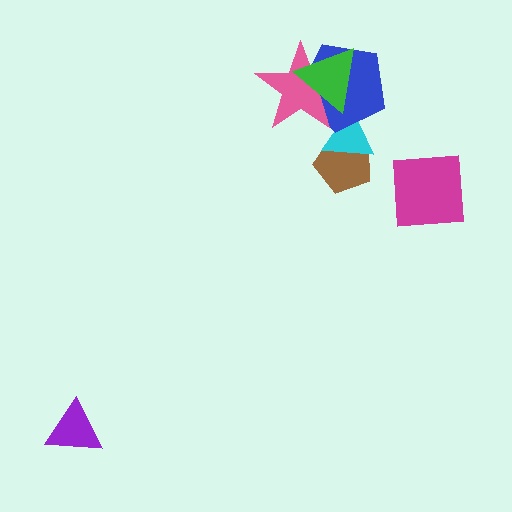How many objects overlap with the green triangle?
2 objects overlap with the green triangle.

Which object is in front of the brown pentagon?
The cyan triangle is in front of the brown pentagon.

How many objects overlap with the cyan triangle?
3 objects overlap with the cyan triangle.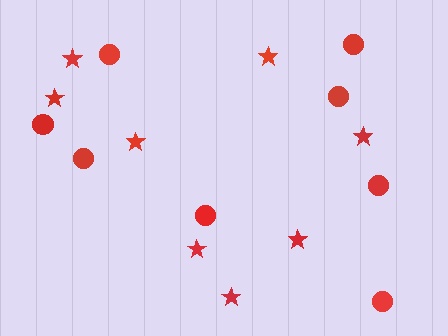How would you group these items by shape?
There are 2 groups: one group of circles (8) and one group of stars (8).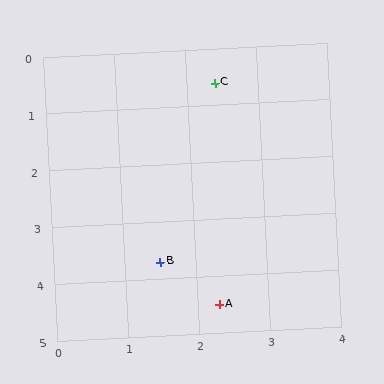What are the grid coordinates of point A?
Point A is at approximately (2.3, 4.5).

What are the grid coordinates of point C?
Point C is at approximately (2.4, 0.6).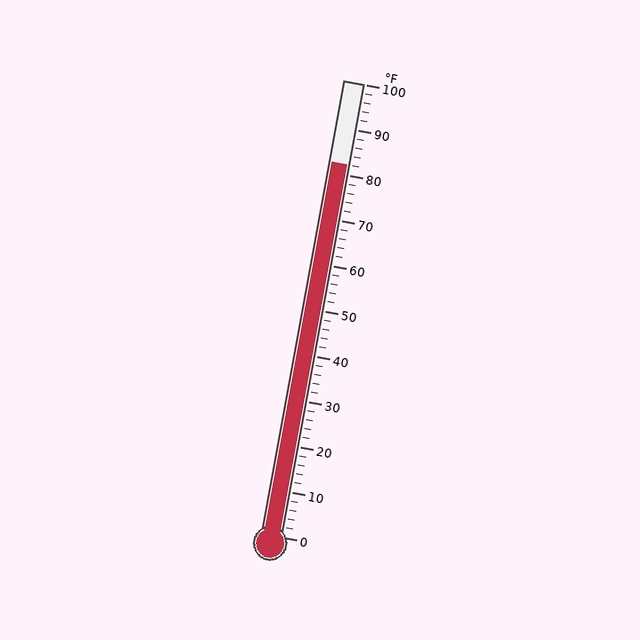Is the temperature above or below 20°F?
The temperature is above 20°F.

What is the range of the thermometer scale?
The thermometer scale ranges from 0°F to 100°F.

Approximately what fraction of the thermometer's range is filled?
The thermometer is filled to approximately 80% of its range.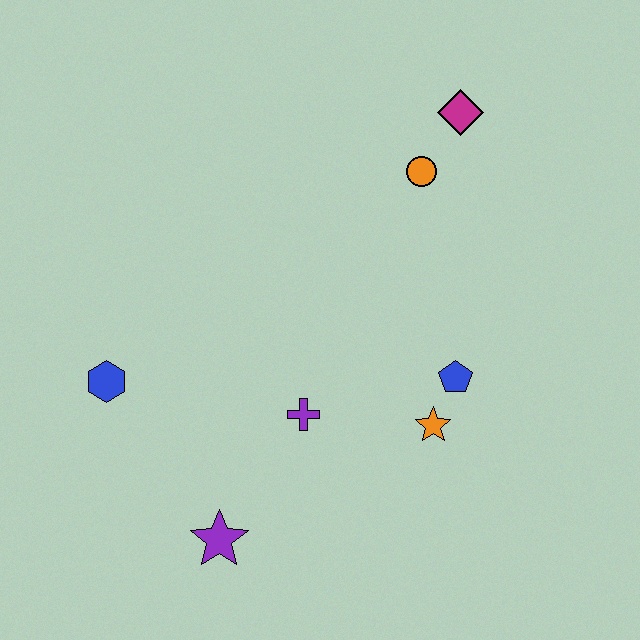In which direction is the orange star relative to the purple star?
The orange star is to the right of the purple star.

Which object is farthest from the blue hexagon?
The magenta diamond is farthest from the blue hexagon.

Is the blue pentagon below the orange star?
No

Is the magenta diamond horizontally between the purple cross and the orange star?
No